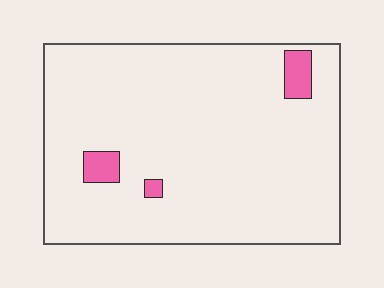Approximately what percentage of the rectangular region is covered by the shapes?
Approximately 5%.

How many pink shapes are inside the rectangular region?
3.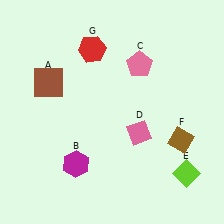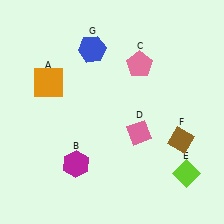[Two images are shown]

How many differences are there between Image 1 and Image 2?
There are 2 differences between the two images.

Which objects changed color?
A changed from brown to orange. G changed from red to blue.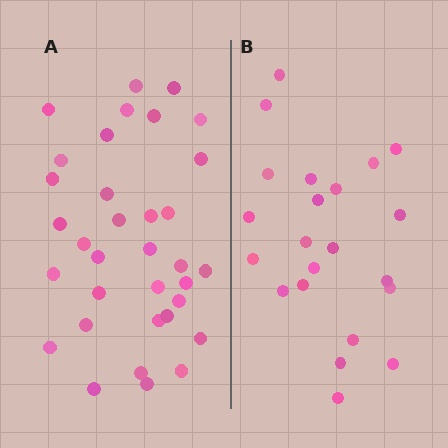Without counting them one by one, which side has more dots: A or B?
Region A (the left region) has more dots.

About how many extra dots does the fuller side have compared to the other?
Region A has roughly 12 or so more dots than region B.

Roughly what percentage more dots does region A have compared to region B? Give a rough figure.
About 55% more.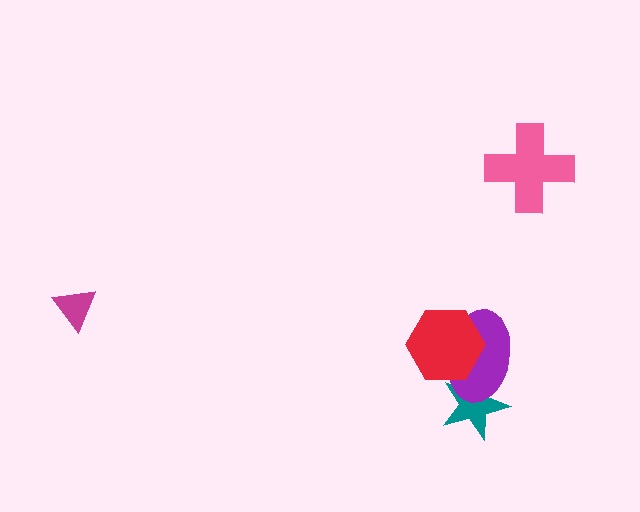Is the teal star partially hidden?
Yes, it is partially covered by another shape.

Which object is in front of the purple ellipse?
The red hexagon is in front of the purple ellipse.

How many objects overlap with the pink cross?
0 objects overlap with the pink cross.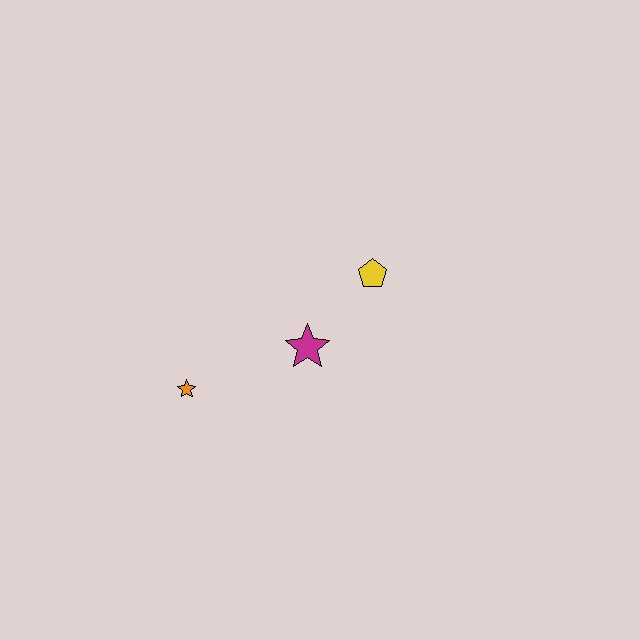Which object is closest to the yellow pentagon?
The magenta star is closest to the yellow pentagon.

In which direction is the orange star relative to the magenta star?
The orange star is to the left of the magenta star.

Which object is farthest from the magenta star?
The orange star is farthest from the magenta star.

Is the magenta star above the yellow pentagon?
No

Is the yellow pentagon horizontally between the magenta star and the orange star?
No